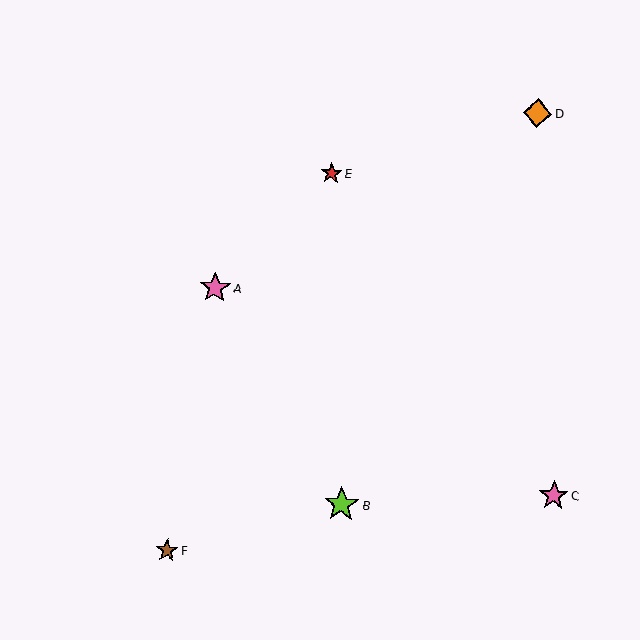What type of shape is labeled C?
Shape C is a pink star.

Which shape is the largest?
The lime star (labeled B) is the largest.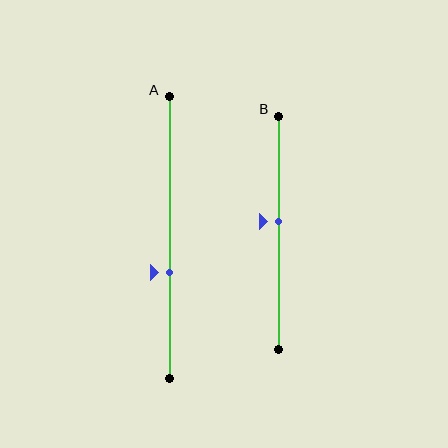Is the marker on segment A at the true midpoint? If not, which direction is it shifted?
No, the marker on segment A is shifted downward by about 13% of the segment length.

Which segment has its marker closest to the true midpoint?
Segment B has its marker closest to the true midpoint.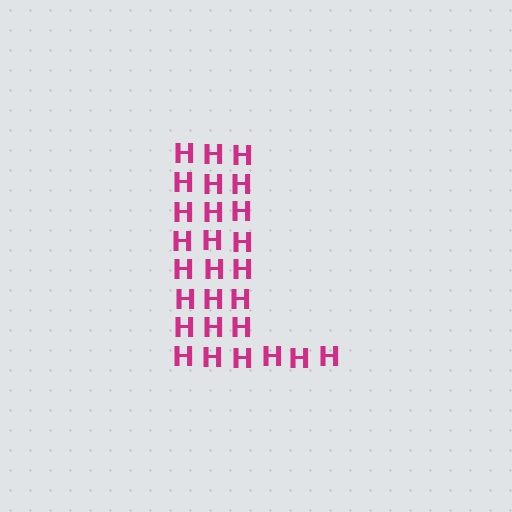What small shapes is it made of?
It is made of small letter H's.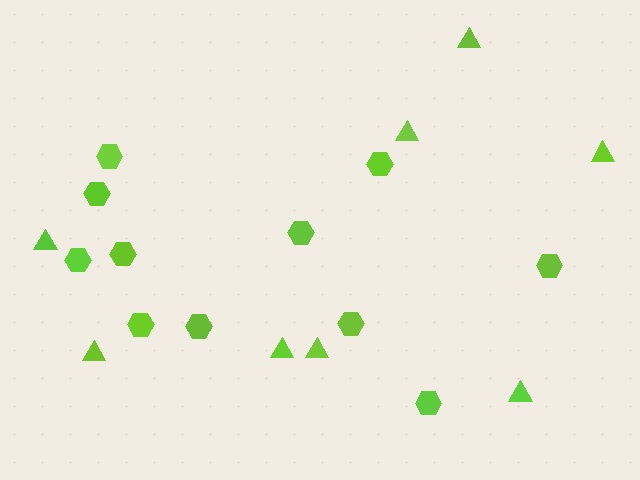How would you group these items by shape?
There are 2 groups: one group of hexagons (11) and one group of triangles (8).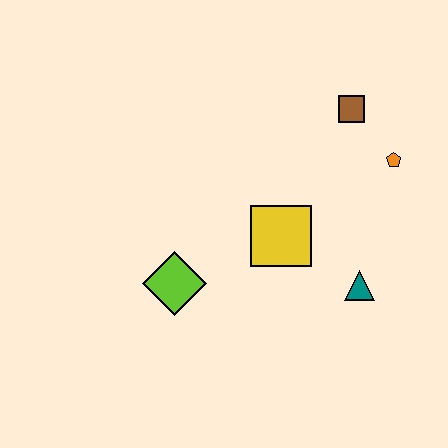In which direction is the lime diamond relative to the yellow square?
The lime diamond is to the left of the yellow square.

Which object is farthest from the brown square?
The lime diamond is farthest from the brown square.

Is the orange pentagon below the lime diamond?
No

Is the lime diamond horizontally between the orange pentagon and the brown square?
No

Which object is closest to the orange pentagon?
The brown square is closest to the orange pentagon.